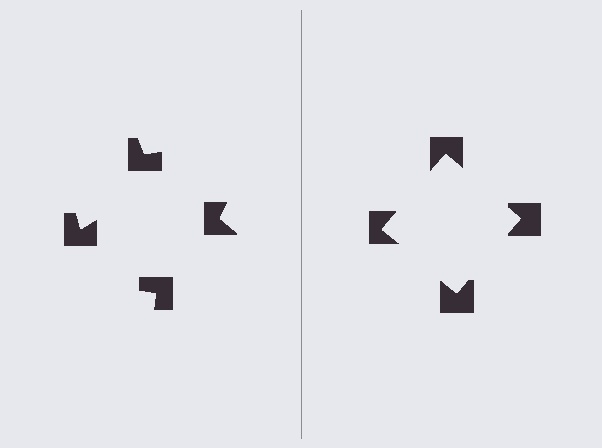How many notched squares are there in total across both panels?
8 — 4 on each side.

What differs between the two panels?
The notched squares are positioned identically on both sides; only the wedge orientations differ. On the right they align to a square; on the left they are misaligned.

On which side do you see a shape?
An illusory square appears on the right side. On the left side the wedge cuts are rotated, so no coherent shape forms.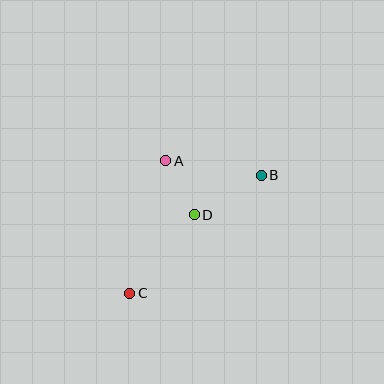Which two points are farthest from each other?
Points B and C are farthest from each other.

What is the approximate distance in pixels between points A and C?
The distance between A and C is approximately 137 pixels.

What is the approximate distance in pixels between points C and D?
The distance between C and D is approximately 101 pixels.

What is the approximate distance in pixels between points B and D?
The distance between B and D is approximately 78 pixels.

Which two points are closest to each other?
Points A and D are closest to each other.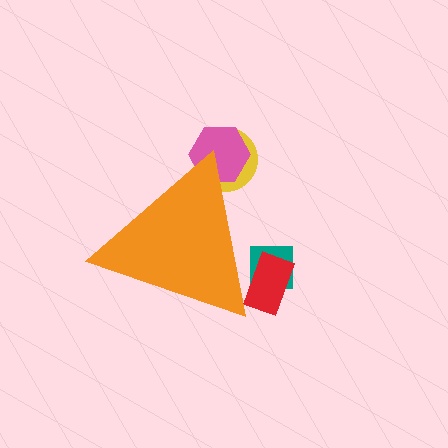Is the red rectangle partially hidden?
Yes, the red rectangle is partially hidden behind the orange triangle.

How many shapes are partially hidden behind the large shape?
4 shapes are partially hidden.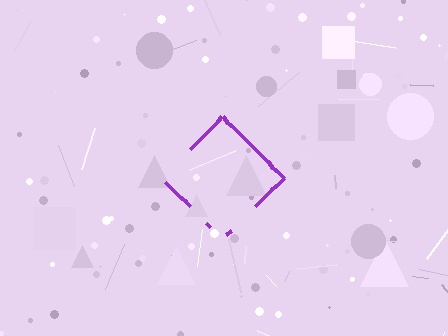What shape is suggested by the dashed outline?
The dashed outline suggests a diamond.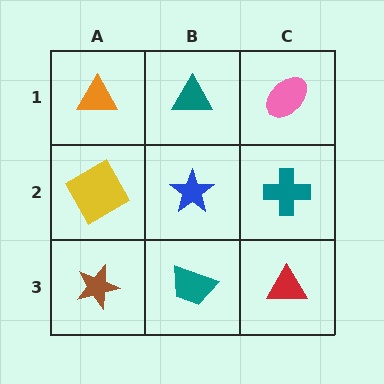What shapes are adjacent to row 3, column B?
A blue star (row 2, column B), a brown star (row 3, column A), a red triangle (row 3, column C).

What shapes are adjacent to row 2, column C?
A pink ellipse (row 1, column C), a red triangle (row 3, column C), a blue star (row 2, column B).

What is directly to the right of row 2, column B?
A teal cross.